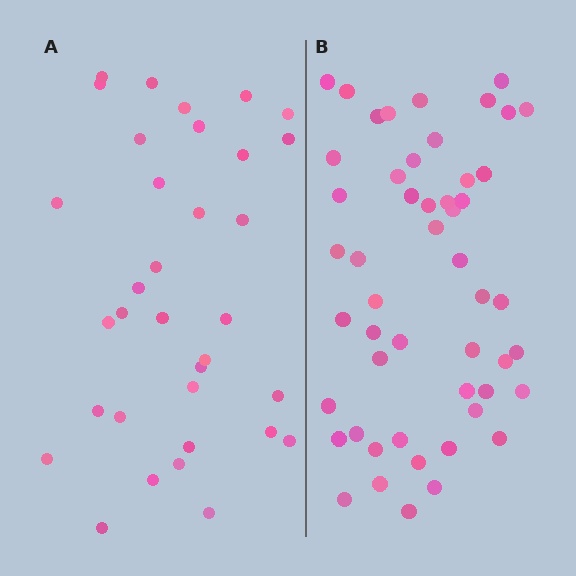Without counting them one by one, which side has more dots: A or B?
Region B (the right region) has more dots.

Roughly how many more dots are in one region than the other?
Region B has approximately 15 more dots than region A.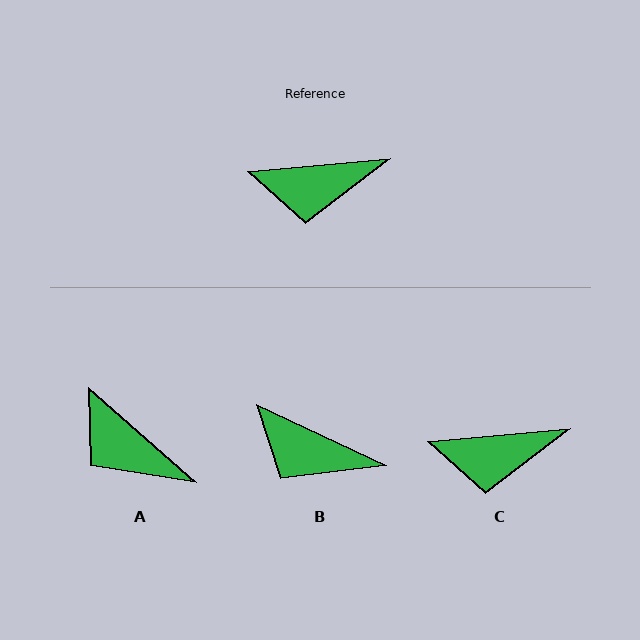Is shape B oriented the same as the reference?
No, it is off by about 30 degrees.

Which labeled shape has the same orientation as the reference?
C.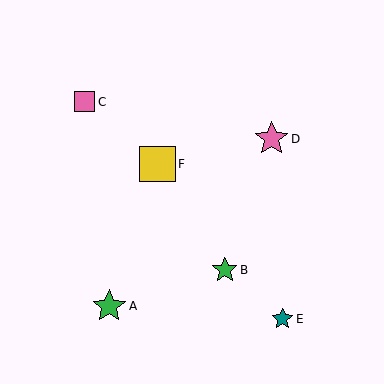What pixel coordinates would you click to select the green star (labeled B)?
Click at (225, 270) to select the green star B.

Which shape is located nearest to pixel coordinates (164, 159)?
The yellow square (labeled F) at (158, 164) is nearest to that location.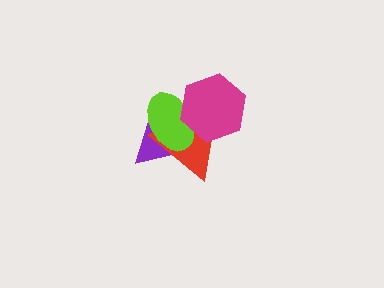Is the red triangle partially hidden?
Yes, it is partially covered by another shape.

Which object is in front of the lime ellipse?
The magenta hexagon is in front of the lime ellipse.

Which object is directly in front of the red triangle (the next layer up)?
The lime ellipse is directly in front of the red triangle.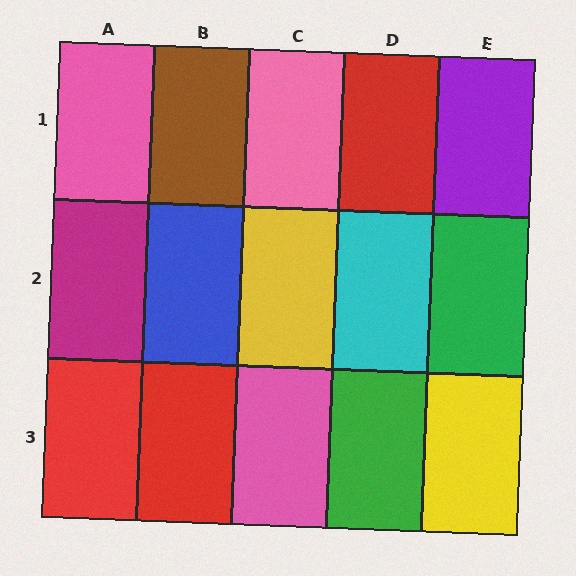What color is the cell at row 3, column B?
Red.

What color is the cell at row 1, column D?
Red.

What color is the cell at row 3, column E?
Yellow.